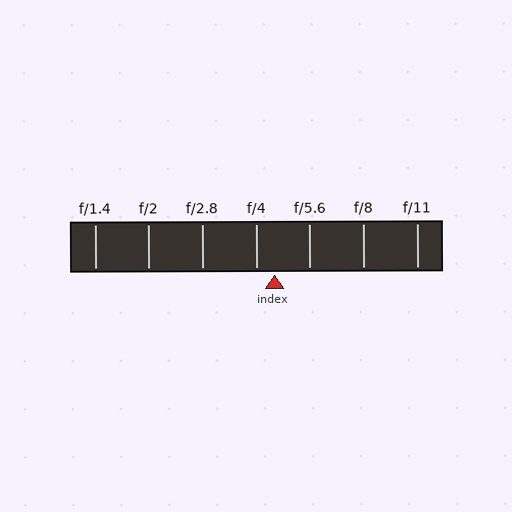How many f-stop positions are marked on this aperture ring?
There are 7 f-stop positions marked.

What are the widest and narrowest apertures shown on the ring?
The widest aperture shown is f/1.4 and the narrowest is f/11.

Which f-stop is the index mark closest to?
The index mark is closest to f/4.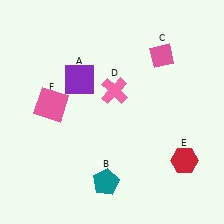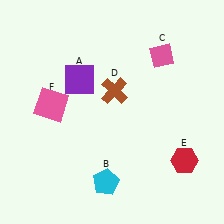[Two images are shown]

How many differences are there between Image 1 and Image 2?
There are 2 differences between the two images.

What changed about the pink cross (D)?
In Image 1, D is pink. In Image 2, it changed to brown.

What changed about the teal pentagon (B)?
In Image 1, B is teal. In Image 2, it changed to cyan.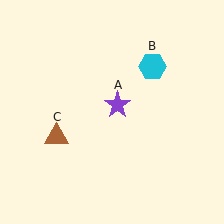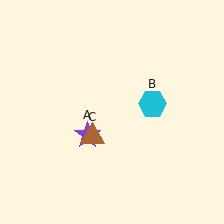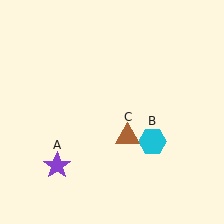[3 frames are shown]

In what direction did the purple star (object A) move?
The purple star (object A) moved down and to the left.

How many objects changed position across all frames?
3 objects changed position: purple star (object A), cyan hexagon (object B), brown triangle (object C).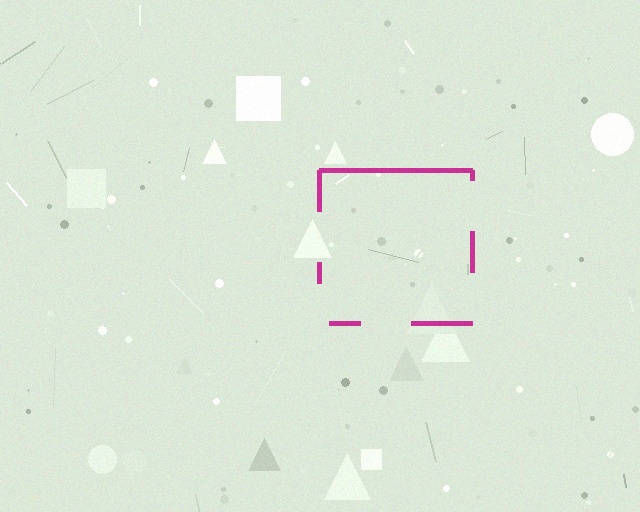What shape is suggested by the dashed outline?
The dashed outline suggests a square.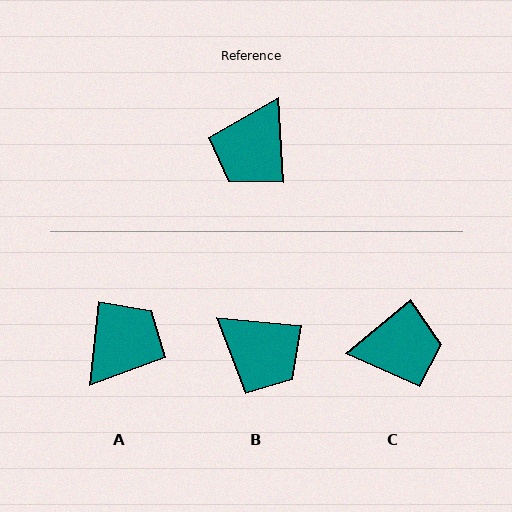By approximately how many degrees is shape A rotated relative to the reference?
Approximately 171 degrees counter-clockwise.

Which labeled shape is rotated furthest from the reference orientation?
A, about 171 degrees away.